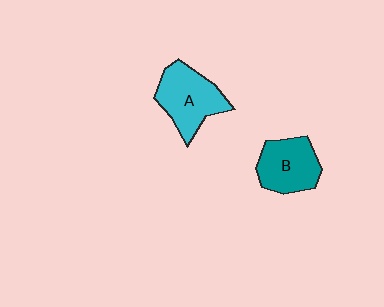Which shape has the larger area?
Shape A (cyan).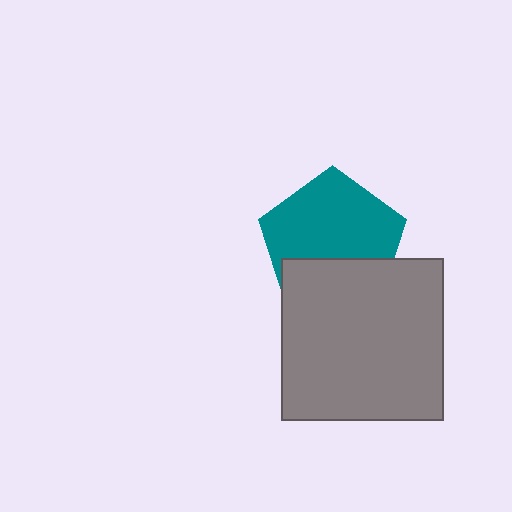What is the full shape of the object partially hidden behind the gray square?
The partially hidden object is a teal pentagon.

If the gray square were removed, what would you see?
You would see the complete teal pentagon.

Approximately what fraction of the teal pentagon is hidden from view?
Roughly 36% of the teal pentagon is hidden behind the gray square.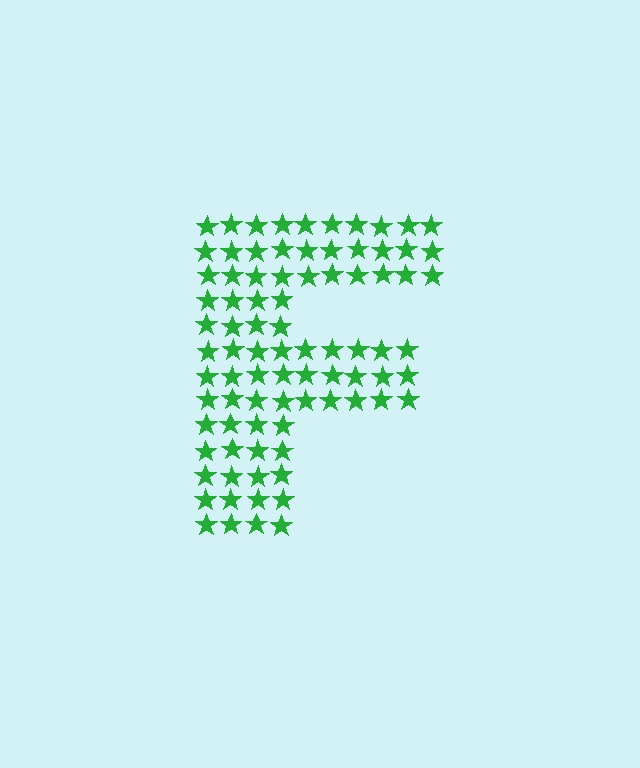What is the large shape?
The large shape is the letter F.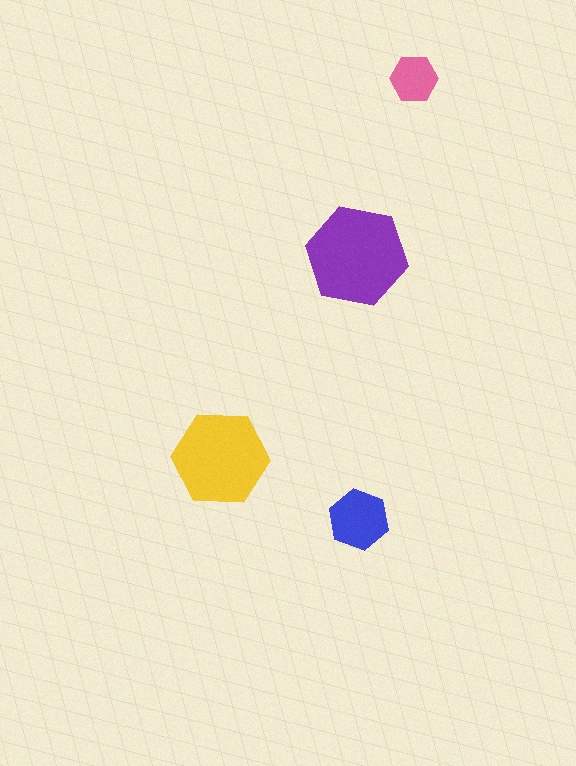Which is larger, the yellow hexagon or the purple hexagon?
The purple one.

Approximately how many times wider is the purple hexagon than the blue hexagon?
About 1.5 times wider.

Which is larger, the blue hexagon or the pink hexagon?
The blue one.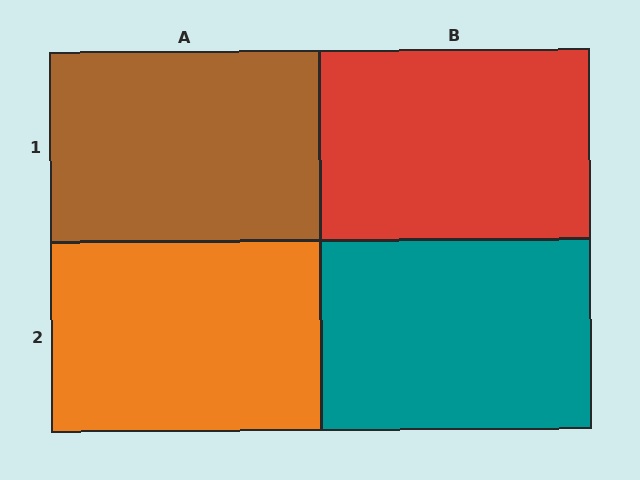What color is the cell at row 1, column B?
Red.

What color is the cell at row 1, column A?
Brown.